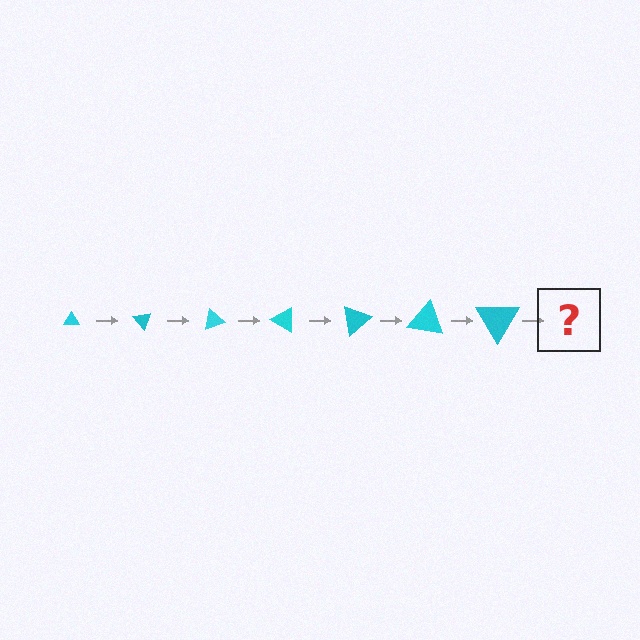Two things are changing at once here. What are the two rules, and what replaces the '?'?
The two rules are that the triangle grows larger each step and it rotates 50 degrees each step. The '?' should be a triangle, larger than the previous one and rotated 350 degrees from the start.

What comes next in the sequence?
The next element should be a triangle, larger than the previous one and rotated 350 degrees from the start.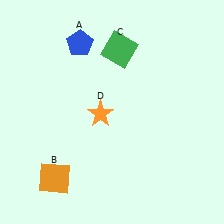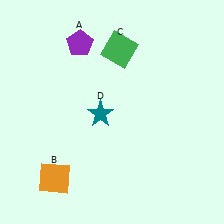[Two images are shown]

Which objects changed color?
A changed from blue to purple. D changed from orange to teal.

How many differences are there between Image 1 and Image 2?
There are 2 differences between the two images.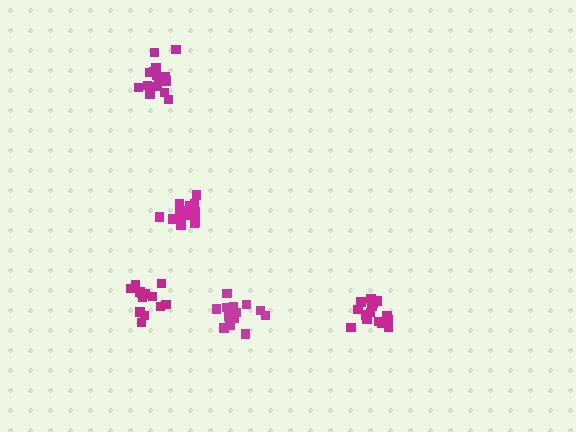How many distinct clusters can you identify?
There are 5 distinct clusters.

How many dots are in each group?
Group 1: 15 dots, Group 2: 14 dots, Group 3: 16 dots, Group 4: 14 dots, Group 5: 15 dots (74 total).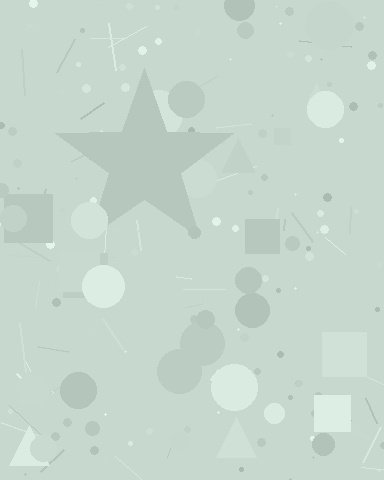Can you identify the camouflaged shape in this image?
The camouflaged shape is a star.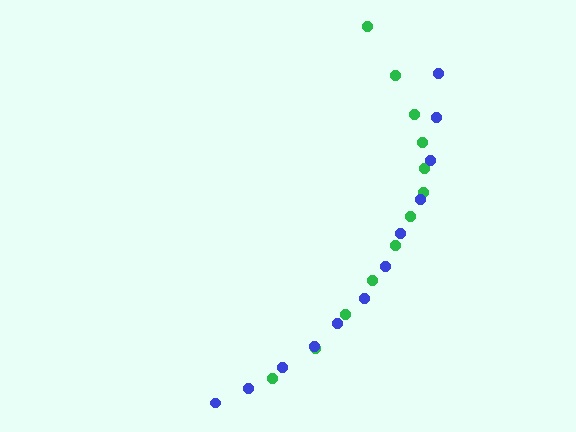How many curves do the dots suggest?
There are 2 distinct paths.